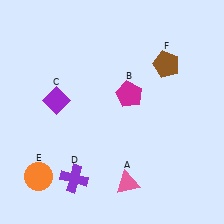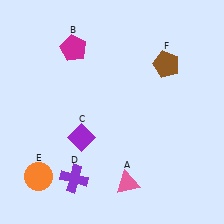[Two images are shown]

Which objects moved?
The objects that moved are: the magenta pentagon (B), the purple diamond (C).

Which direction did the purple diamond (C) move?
The purple diamond (C) moved down.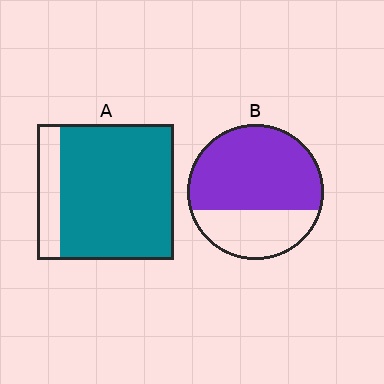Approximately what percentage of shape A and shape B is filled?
A is approximately 85% and B is approximately 65%.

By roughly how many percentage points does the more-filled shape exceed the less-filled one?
By roughly 15 percentage points (A over B).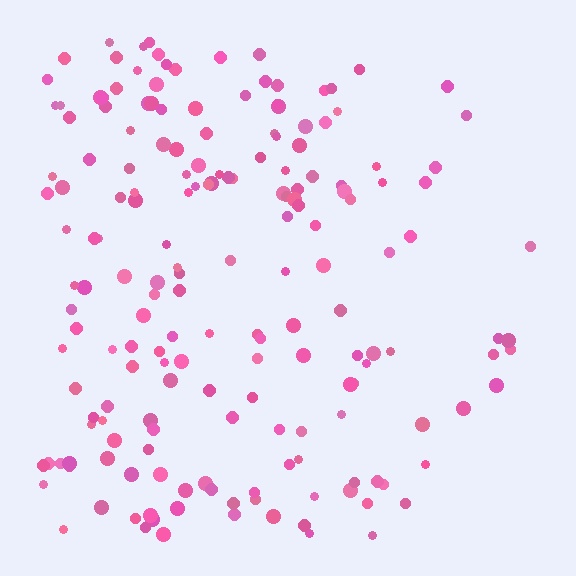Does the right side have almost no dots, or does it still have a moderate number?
Still a moderate number, just noticeably fewer than the left.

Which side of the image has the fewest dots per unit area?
The right.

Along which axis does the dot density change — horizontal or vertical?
Horizontal.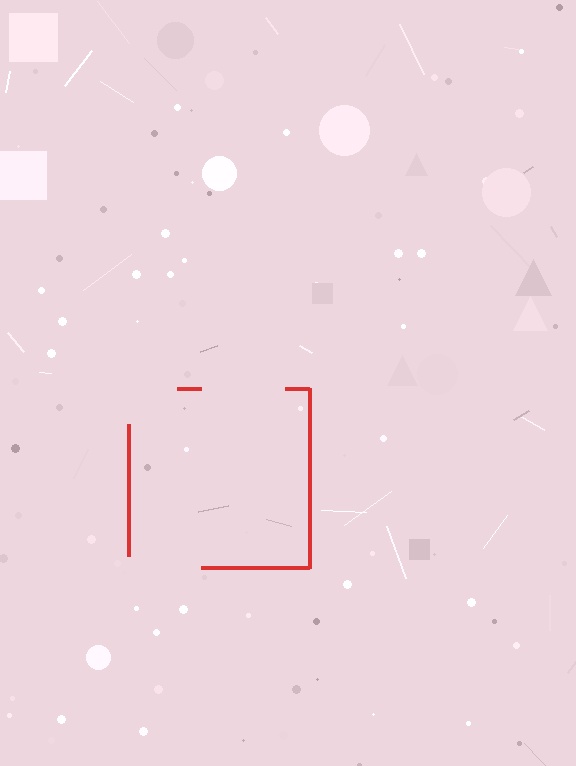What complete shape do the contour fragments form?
The contour fragments form a square.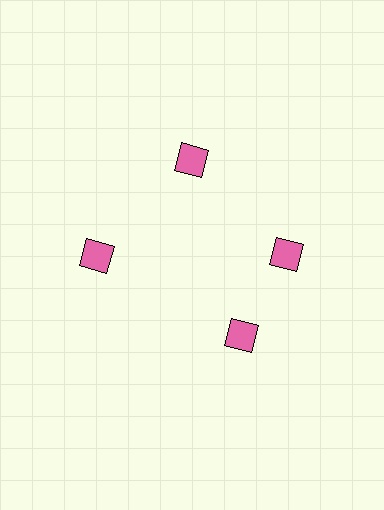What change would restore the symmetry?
The symmetry would be restored by rotating it back into even spacing with its neighbors so that all 4 squares sit at equal angles and equal distance from the center.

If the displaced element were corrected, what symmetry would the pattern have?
It would have 4-fold rotational symmetry — the pattern would map onto itself every 90 degrees.